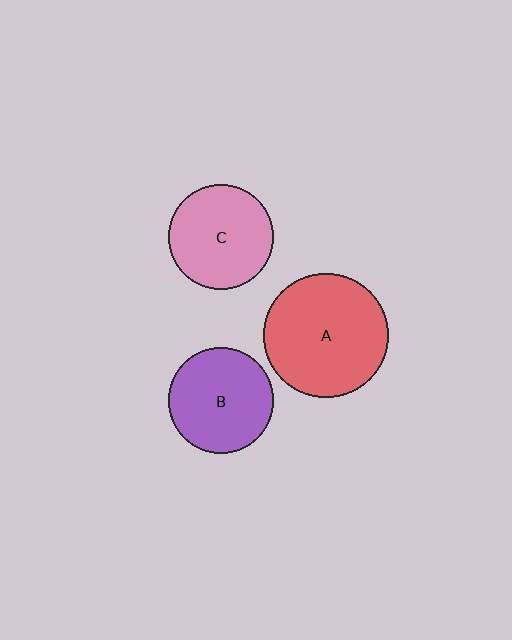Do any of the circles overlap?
No, none of the circles overlap.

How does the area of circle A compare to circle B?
Approximately 1.4 times.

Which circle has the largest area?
Circle A (red).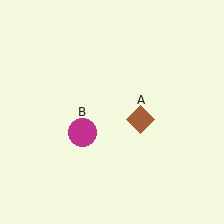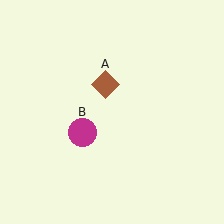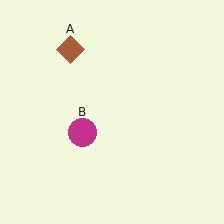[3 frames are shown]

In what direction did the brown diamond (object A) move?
The brown diamond (object A) moved up and to the left.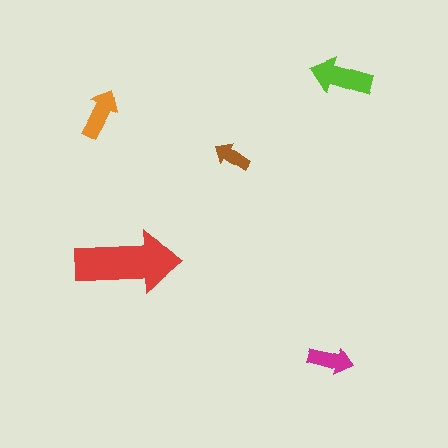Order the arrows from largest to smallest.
the red one, the lime one, the orange one, the magenta one, the brown one.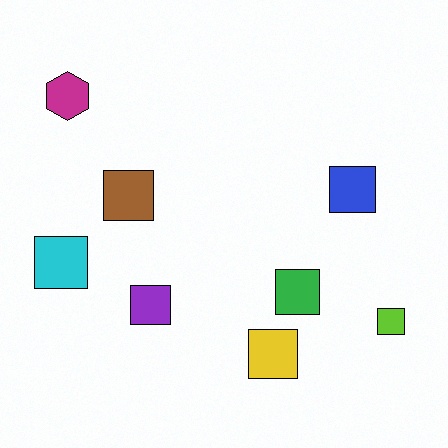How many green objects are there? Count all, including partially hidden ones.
There is 1 green object.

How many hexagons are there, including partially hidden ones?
There is 1 hexagon.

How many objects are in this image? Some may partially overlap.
There are 8 objects.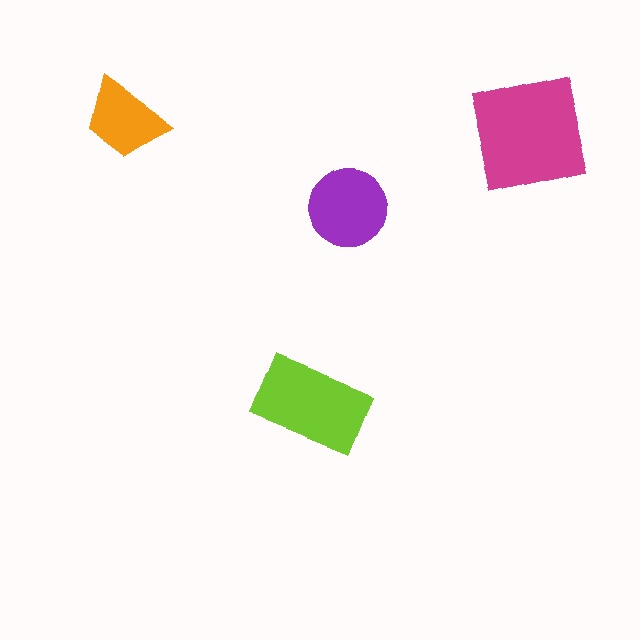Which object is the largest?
The magenta square.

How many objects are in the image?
There are 4 objects in the image.